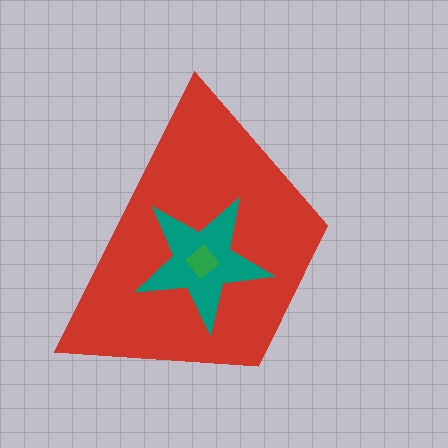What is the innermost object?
The green diamond.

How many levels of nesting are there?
3.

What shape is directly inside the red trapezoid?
The teal star.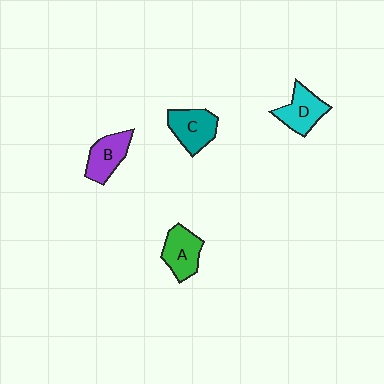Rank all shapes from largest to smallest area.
From largest to smallest: C (teal), A (green), D (cyan), B (purple).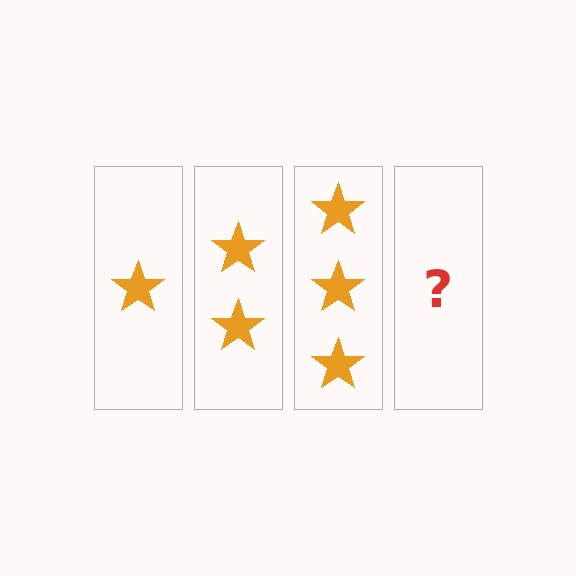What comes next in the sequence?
The next element should be 4 stars.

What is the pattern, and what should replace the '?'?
The pattern is that each step adds one more star. The '?' should be 4 stars.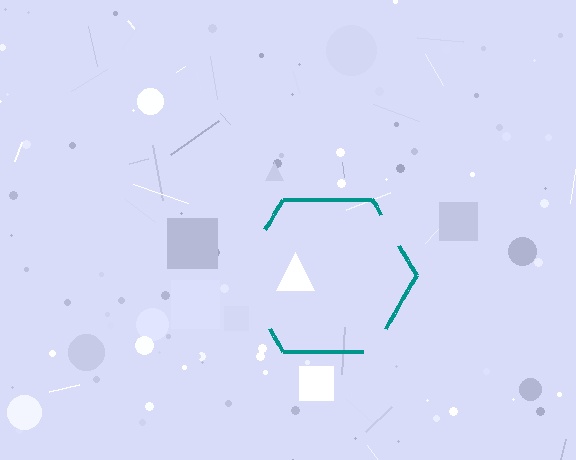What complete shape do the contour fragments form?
The contour fragments form a hexagon.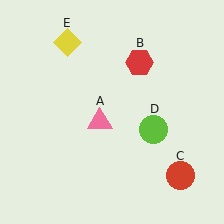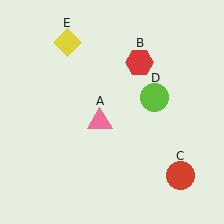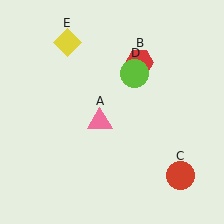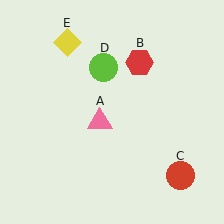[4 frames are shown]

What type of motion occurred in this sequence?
The lime circle (object D) rotated counterclockwise around the center of the scene.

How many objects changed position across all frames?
1 object changed position: lime circle (object D).